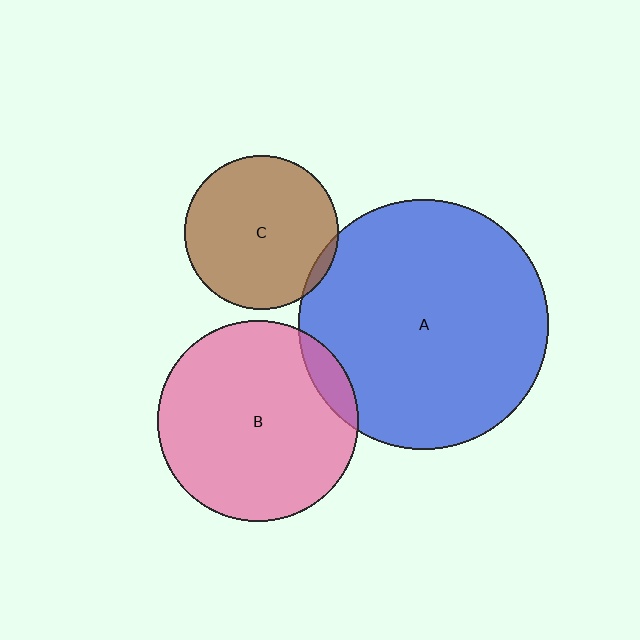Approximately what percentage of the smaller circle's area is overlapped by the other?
Approximately 5%.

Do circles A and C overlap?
Yes.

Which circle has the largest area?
Circle A (blue).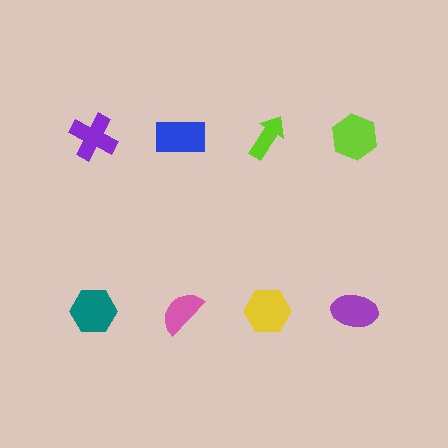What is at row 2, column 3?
A yellow hexagon.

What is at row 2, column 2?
A pink semicircle.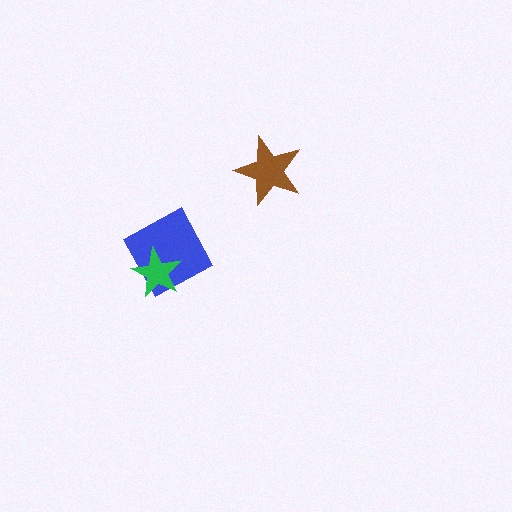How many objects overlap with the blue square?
1 object overlaps with the blue square.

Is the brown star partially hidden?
No, no other shape covers it.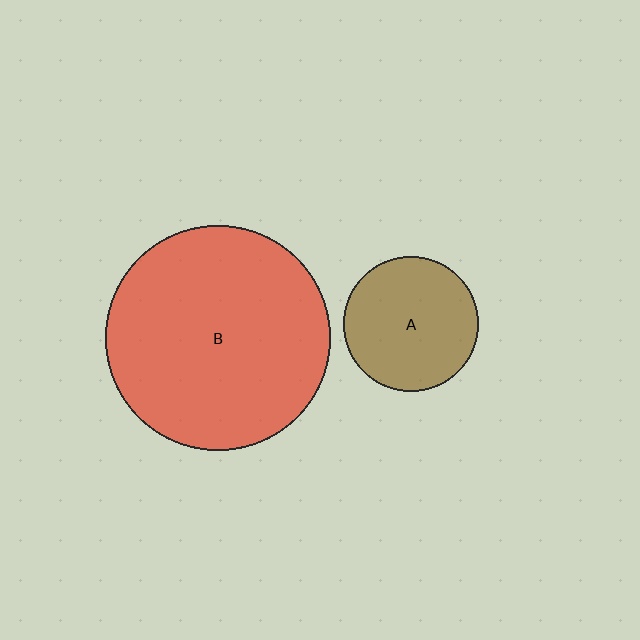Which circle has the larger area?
Circle B (red).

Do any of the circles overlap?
No, none of the circles overlap.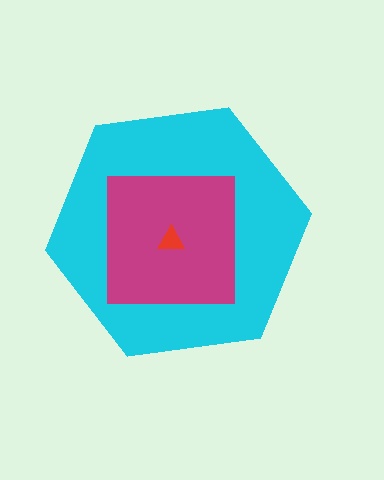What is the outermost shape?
The cyan hexagon.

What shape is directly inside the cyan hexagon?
The magenta square.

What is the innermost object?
The red triangle.